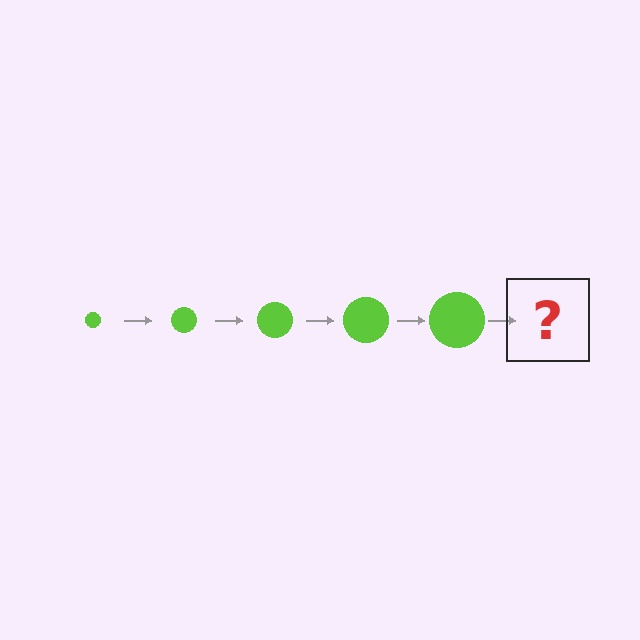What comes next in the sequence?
The next element should be a lime circle, larger than the previous one.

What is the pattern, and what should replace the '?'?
The pattern is that the circle gets progressively larger each step. The '?' should be a lime circle, larger than the previous one.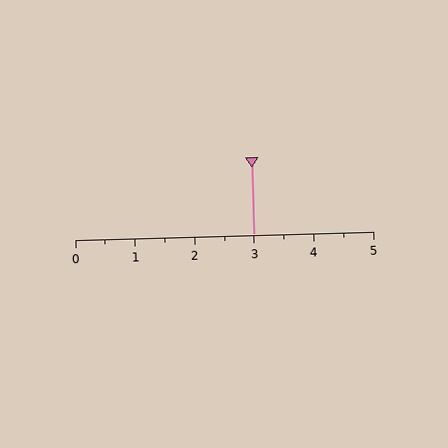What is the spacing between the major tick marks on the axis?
The major ticks are spaced 1 apart.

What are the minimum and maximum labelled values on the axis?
The axis runs from 0 to 5.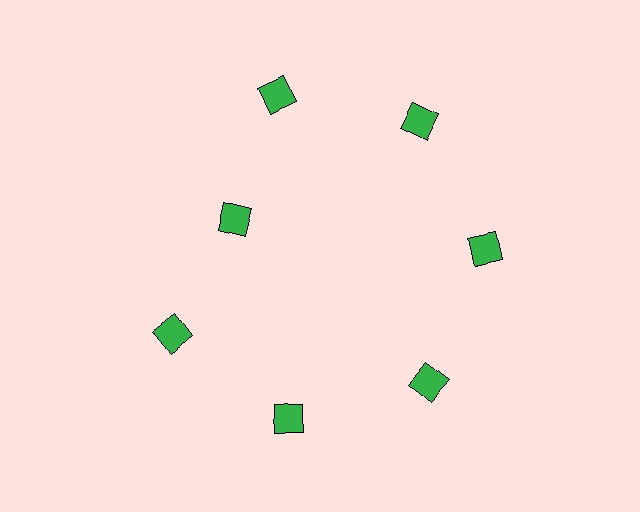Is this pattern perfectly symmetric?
No. The 7 green diamonds are arranged in a ring, but one element near the 10 o'clock position is pulled inward toward the center, breaking the 7-fold rotational symmetry.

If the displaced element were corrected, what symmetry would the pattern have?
It would have 7-fold rotational symmetry — the pattern would map onto itself every 51 degrees.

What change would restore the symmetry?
The symmetry would be restored by moving it outward, back onto the ring so that all 7 diamonds sit at equal angles and equal distance from the center.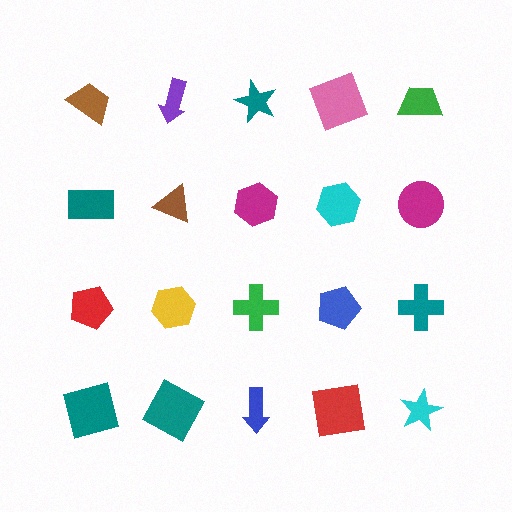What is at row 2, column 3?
A magenta hexagon.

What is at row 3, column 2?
A yellow hexagon.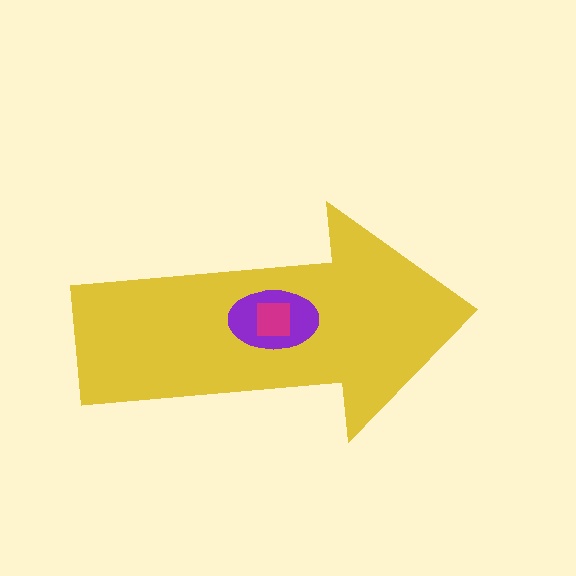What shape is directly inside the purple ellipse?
The magenta square.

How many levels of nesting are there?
3.